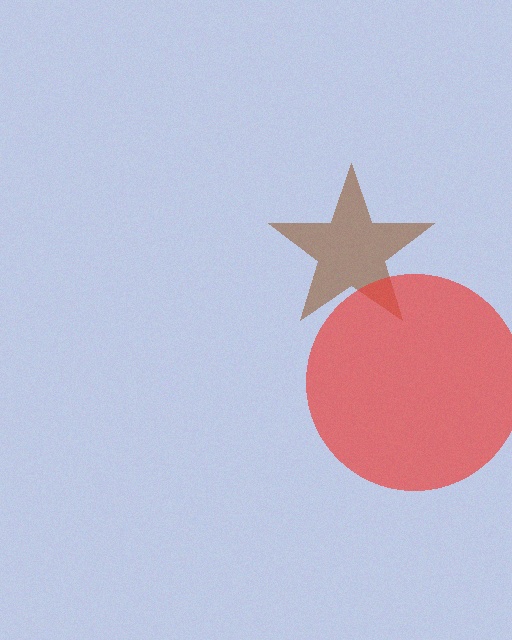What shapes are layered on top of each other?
The layered shapes are: a brown star, a red circle.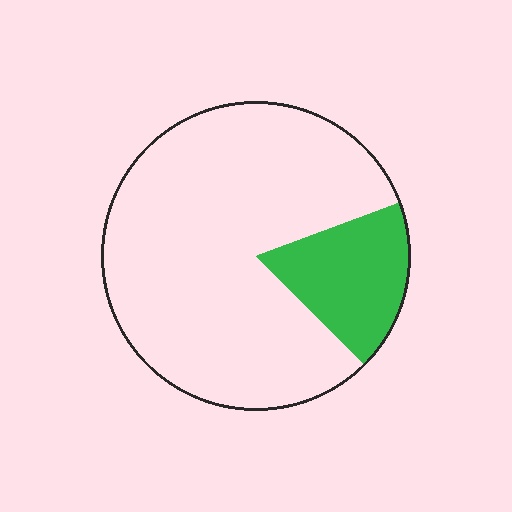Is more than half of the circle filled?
No.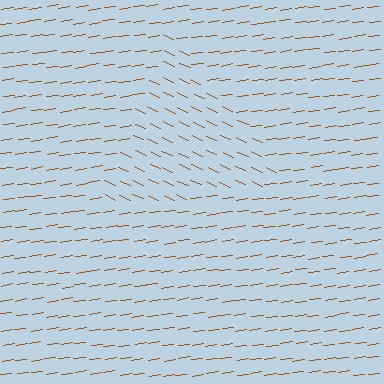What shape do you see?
I see a triangle.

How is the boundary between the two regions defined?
The boundary is defined purely by a change in line orientation (approximately 33 degrees difference). All lines are the same color and thickness.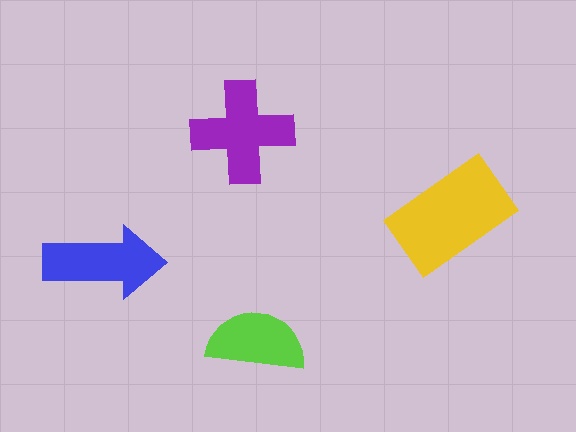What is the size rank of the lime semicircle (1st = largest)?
4th.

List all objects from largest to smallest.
The yellow rectangle, the purple cross, the blue arrow, the lime semicircle.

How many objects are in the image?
There are 4 objects in the image.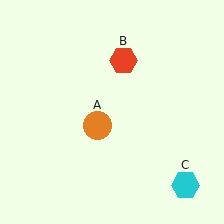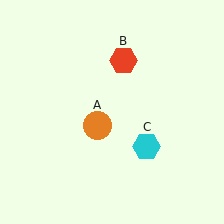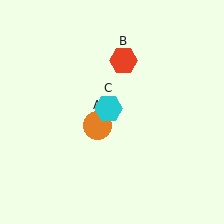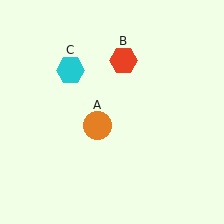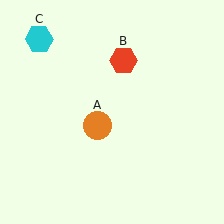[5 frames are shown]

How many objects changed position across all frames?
1 object changed position: cyan hexagon (object C).